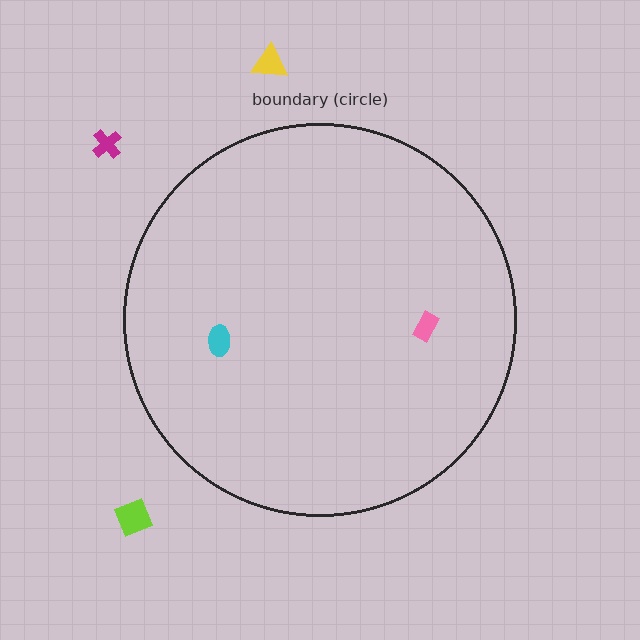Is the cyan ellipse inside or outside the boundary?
Inside.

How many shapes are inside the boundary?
2 inside, 3 outside.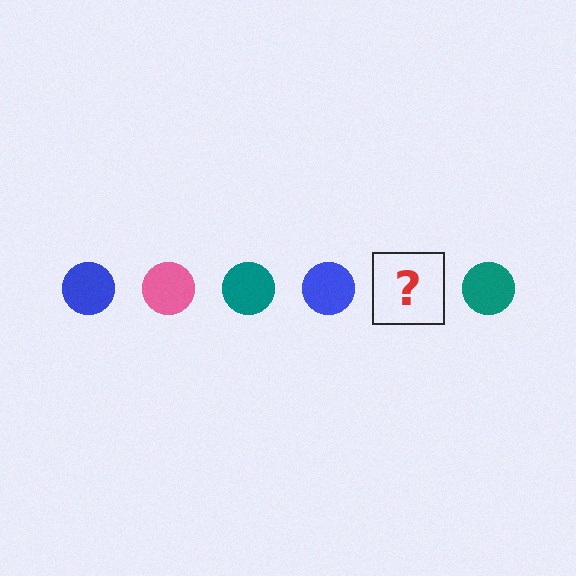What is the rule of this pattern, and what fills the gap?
The rule is that the pattern cycles through blue, pink, teal circles. The gap should be filled with a pink circle.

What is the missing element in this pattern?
The missing element is a pink circle.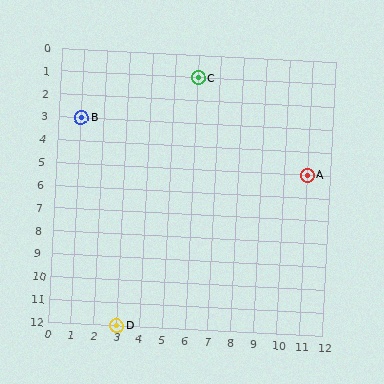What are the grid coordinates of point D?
Point D is at grid coordinates (3, 12).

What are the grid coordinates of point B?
Point B is at grid coordinates (1, 3).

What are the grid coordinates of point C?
Point C is at grid coordinates (6, 1).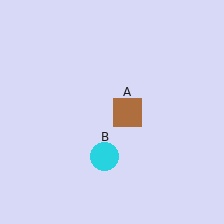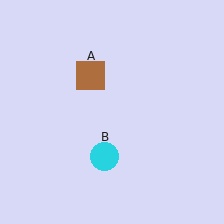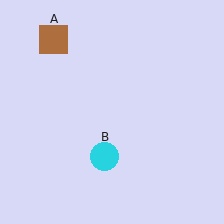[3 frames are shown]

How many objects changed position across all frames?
1 object changed position: brown square (object A).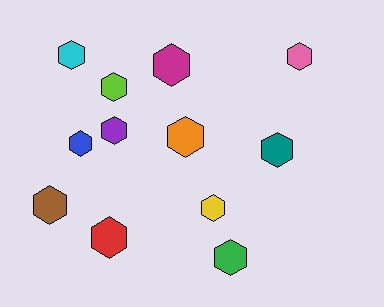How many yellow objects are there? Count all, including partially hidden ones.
There is 1 yellow object.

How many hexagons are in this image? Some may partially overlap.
There are 12 hexagons.